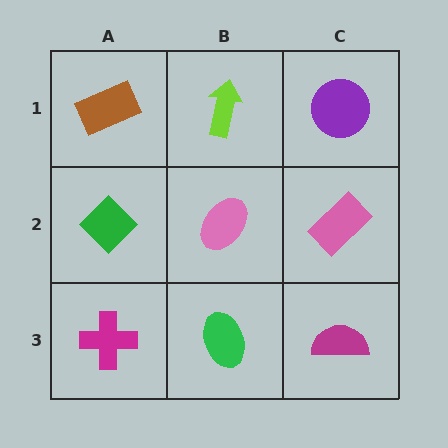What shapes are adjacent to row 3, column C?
A pink rectangle (row 2, column C), a green ellipse (row 3, column B).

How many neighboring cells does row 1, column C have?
2.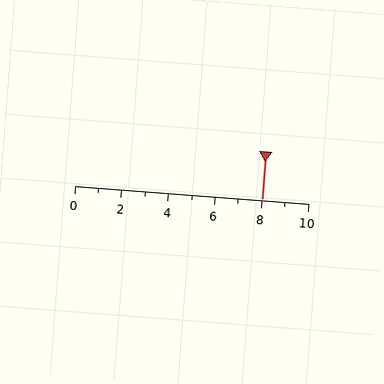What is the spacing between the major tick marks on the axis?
The major ticks are spaced 2 apart.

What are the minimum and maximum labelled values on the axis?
The axis runs from 0 to 10.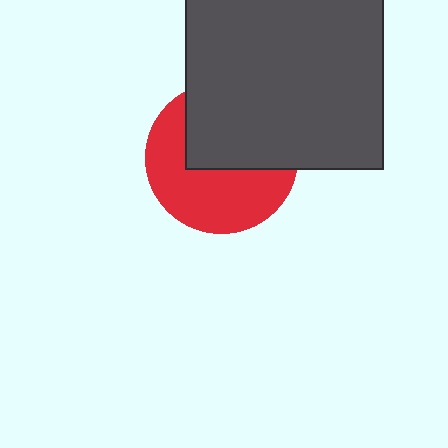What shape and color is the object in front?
The object in front is a dark gray square.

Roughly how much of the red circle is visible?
About half of it is visible (roughly 53%).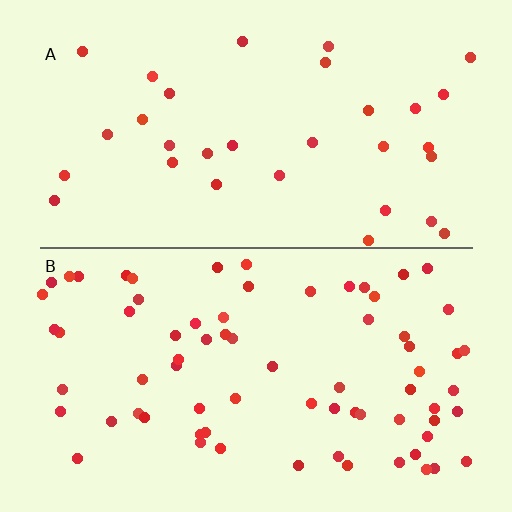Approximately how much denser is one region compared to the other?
Approximately 2.2× — region B over region A.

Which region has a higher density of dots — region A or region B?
B (the bottom).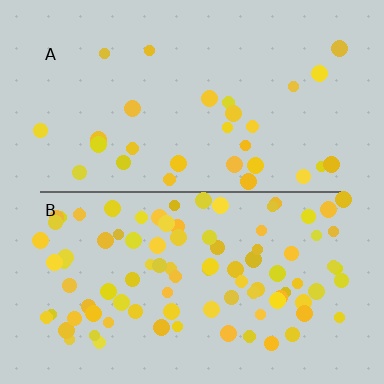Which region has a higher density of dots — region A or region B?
B (the bottom).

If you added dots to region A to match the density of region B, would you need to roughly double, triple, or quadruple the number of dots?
Approximately triple.